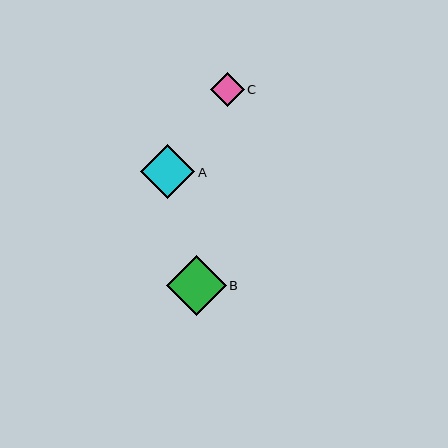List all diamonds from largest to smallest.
From largest to smallest: B, A, C.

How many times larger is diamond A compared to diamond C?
Diamond A is approximately 1.6 times the size of diamond C.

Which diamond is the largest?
Diamond B is the largest with a size of approximately 59 pixels.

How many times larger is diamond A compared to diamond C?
Diamond A is approximately 1.6 times the size of diamond C.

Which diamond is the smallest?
Diamond C is the smallest with a size of approximately 34 pixels.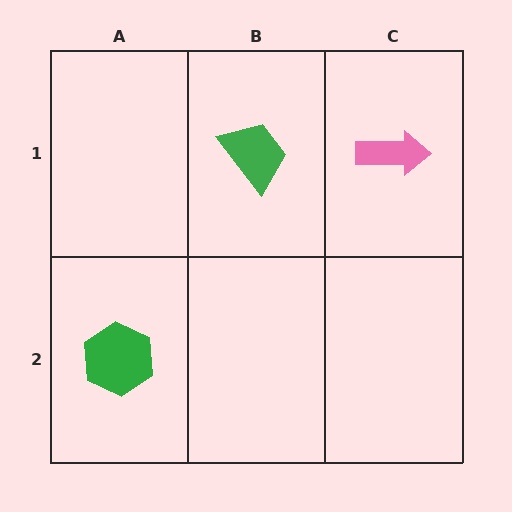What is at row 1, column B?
A green trapezoid.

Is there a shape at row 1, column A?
No, that cell is empty.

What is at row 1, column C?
A pink arrow.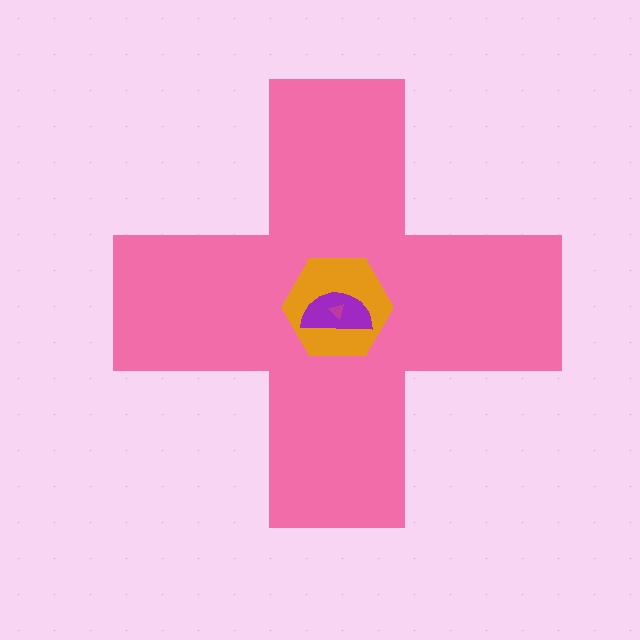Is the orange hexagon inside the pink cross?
Yes.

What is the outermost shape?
The pink cross.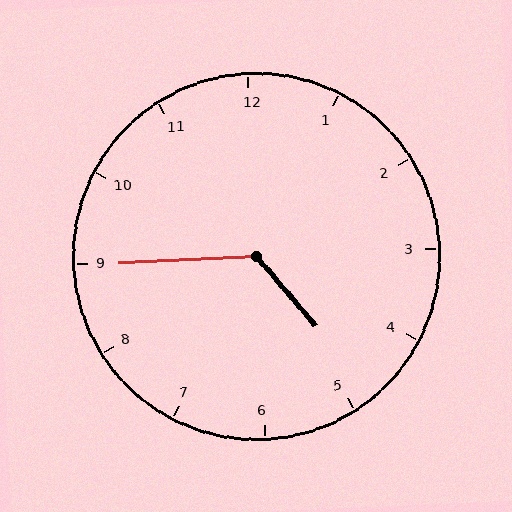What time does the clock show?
4:45.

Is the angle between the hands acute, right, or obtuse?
It is obtuse.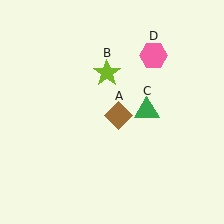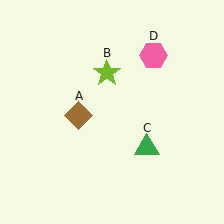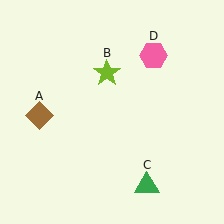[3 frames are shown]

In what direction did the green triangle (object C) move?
The green triangle (object C) moved down.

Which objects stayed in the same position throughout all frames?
Lime star (object B) and pink hexagon (object D) remained stationary.